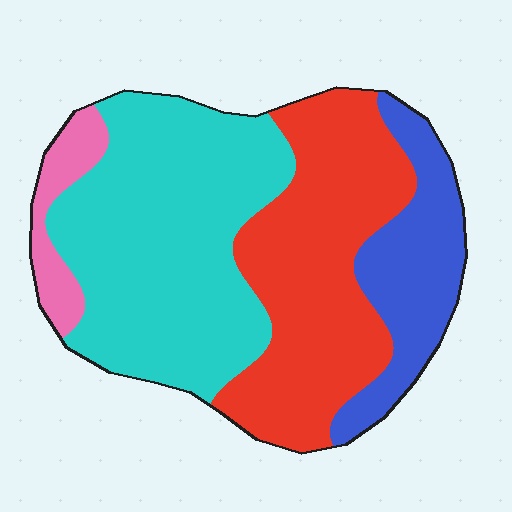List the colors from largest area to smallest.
From largest to smallest: cyan, red, blue, pink.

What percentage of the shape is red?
Red takes up between a quarter and a half of the shape.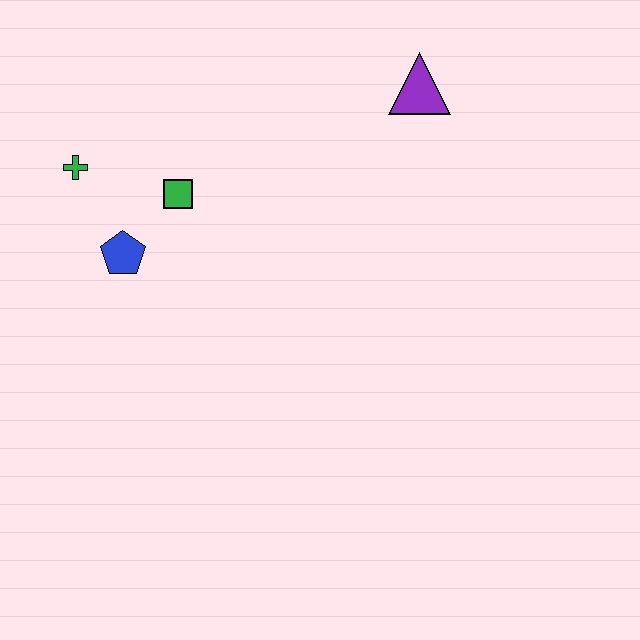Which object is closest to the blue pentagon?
The green square is closest to the blue pentagon.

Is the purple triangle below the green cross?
No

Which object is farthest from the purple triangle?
The green cross is farthest from the purple triangle.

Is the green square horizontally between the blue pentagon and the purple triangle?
Yes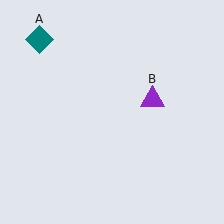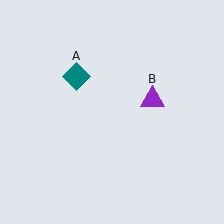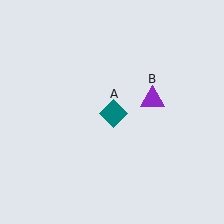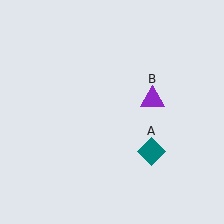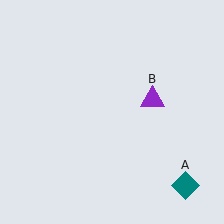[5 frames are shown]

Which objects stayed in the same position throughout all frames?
Purple triangle (object B) remained stationary.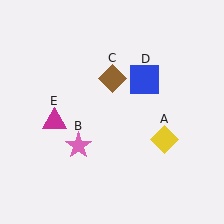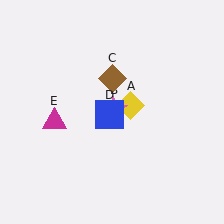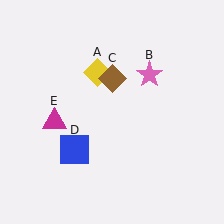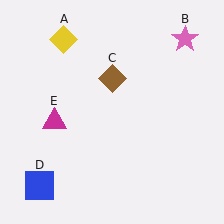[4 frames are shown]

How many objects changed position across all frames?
3 objects changed position: yellow diamond (object A), pink star (object B), blue square (object D).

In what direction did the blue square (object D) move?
The blue square (object D) moved down and to the left.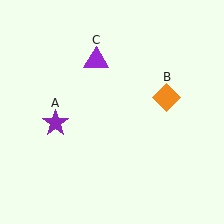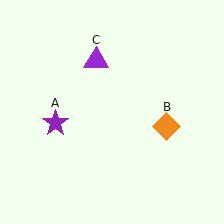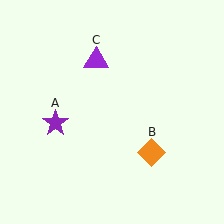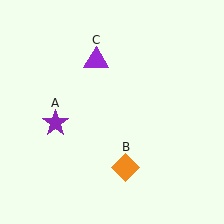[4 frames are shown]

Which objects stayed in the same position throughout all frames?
Purple star (object A) and purple triangle (object C) remained stationary.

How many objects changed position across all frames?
1 object changed position: orange diamond (object B).